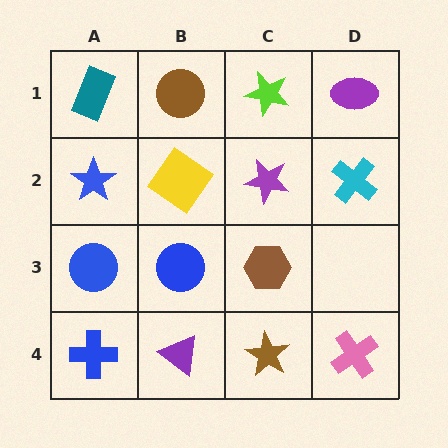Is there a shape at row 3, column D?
No, that cell is empty.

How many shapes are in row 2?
4 shapes.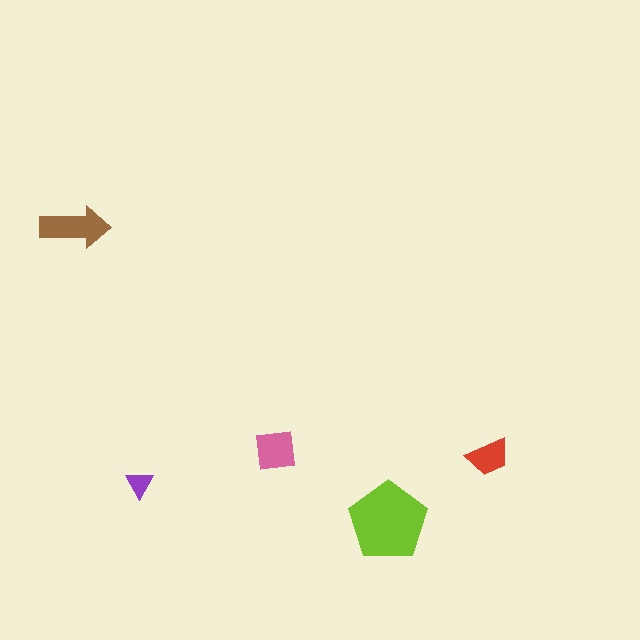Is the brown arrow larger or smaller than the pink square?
Larger.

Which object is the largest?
The lime pentagon.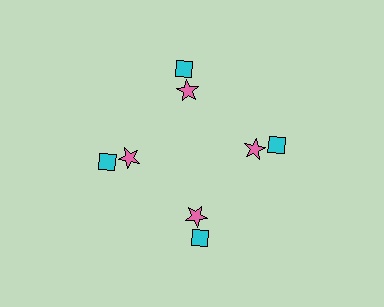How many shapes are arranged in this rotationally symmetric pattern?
There are 8 shapes, arranged in 4 groups of 2.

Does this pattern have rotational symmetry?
Yes, this pattern has 4-fold rotational symmetry. It looks the same after rotating 90 degrees around the center.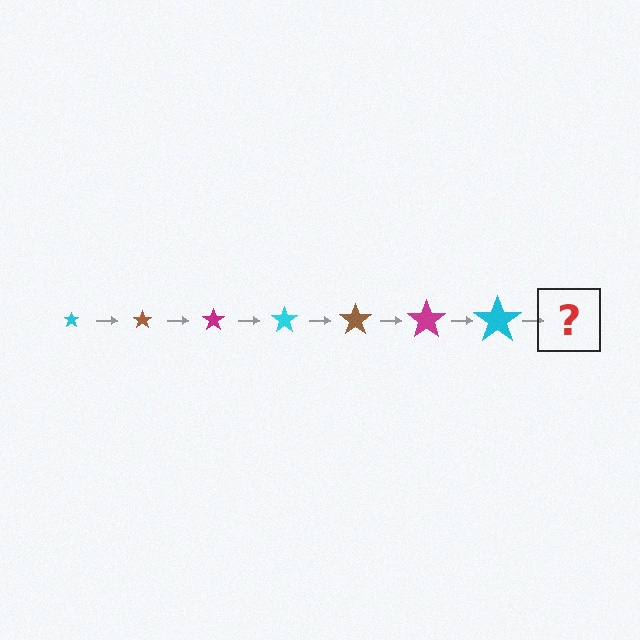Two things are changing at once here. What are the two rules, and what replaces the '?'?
The two rules are that the star grows larger each step and the color cycles through cyan, brown, and magenta. The '?' should be a brown star, larger than the previous one.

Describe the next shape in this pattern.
It should be a brown star, larger than the previous one.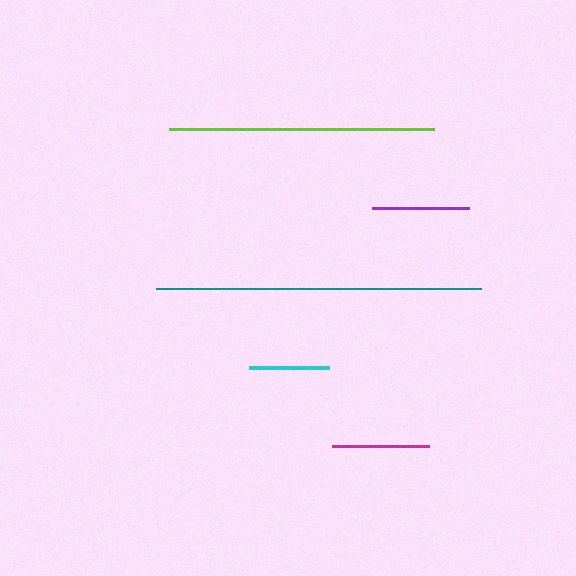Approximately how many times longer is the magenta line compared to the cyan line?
The magenta line is approximately 1.2 times the length of the cyan line.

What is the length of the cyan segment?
The cyan segment is approximately 79 pixels long.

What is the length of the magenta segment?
The magenta segment is approximately 97 pixels long.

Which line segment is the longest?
The teal line is the longest at approximately 325 pixels.